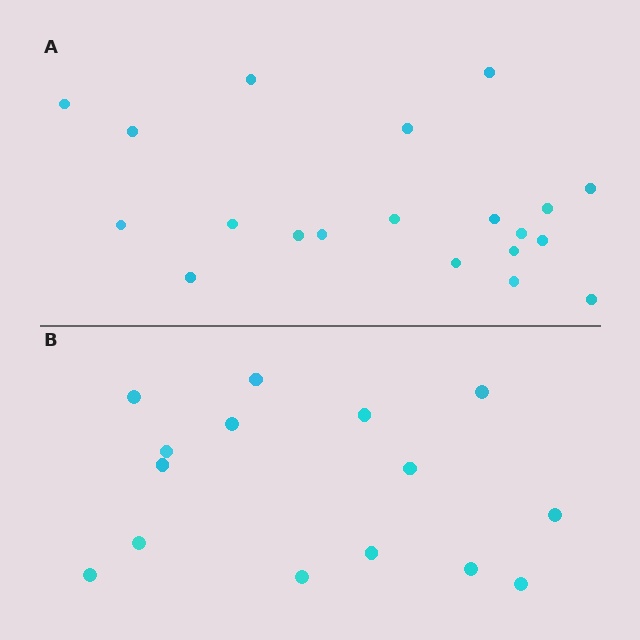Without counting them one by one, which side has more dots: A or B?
Region A (the top region) has more dots.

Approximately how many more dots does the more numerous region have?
Region A has about 5 more dots than region B.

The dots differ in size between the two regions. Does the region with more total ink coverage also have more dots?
No. Region B has more total ink coverage because its dots are larger, but region A actually contains more individual dots. Total area can be misleading — the number of items is what matters here.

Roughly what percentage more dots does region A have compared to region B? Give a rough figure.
About 35% more.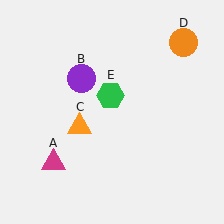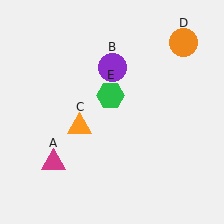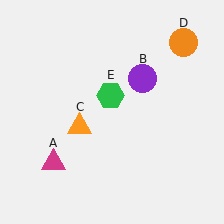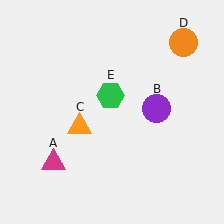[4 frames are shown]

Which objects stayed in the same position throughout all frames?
Magenta triangle (object A) and orange triangle (object C) and orange circle (object D) and green hexagon (object E) remained stationary.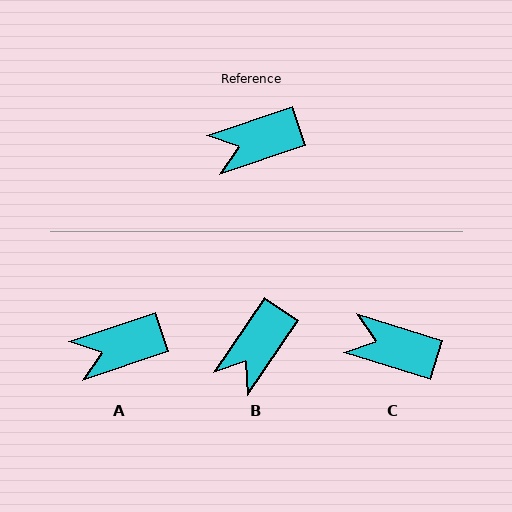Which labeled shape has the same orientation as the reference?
A.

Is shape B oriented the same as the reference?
No, it is off by about 37 degrees.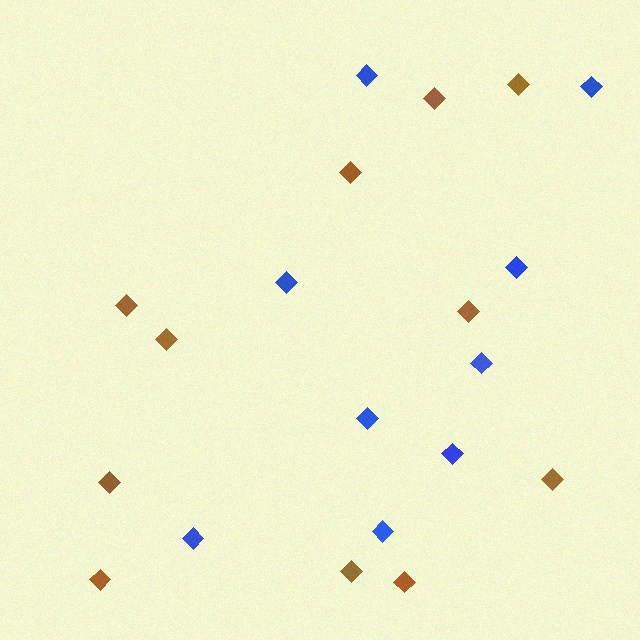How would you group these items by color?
There are 2 groups: one group of brown diamonds (11) and one group of blue diamonds (9).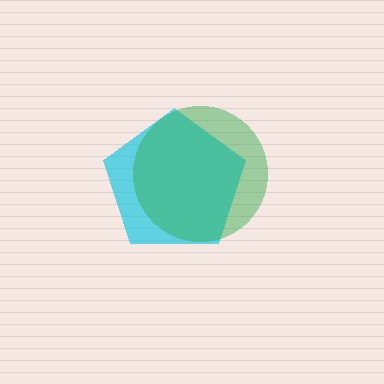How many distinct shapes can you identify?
There are 2 distinct shapes: a cyan pentagon, a green circle.